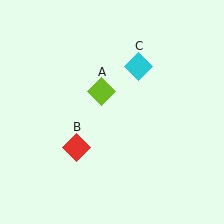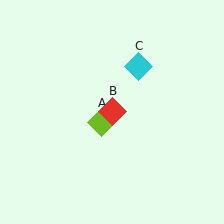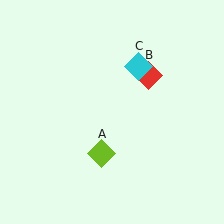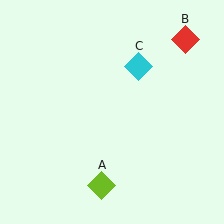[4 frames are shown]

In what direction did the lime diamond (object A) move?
The lime diamond (object A) moved down.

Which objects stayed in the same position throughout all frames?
Cyan diamond (object C) remained stationary.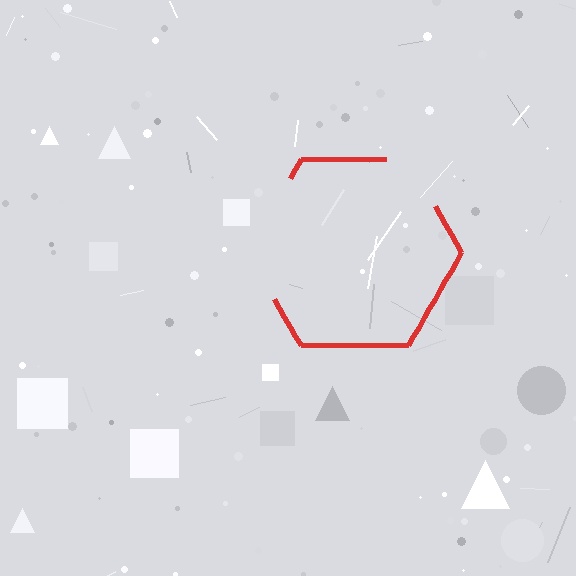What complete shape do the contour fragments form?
The contour fragments form a hexagon.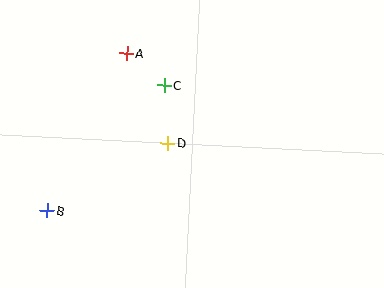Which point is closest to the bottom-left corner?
Point B is closest to the bottom-left corner.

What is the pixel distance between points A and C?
The distance between A and C is 49 pixels.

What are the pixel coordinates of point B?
Point B is at (47, 211).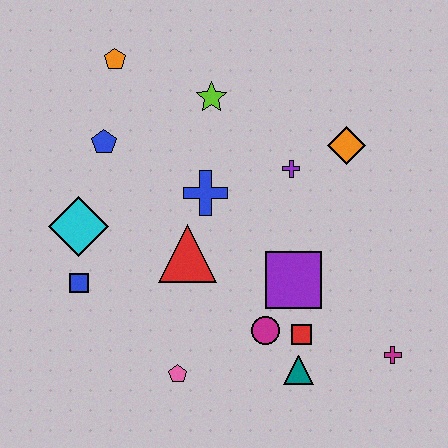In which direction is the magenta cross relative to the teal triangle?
The magenta cross is to the right of the teal triangle.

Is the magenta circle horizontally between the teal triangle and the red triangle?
Yes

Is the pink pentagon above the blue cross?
No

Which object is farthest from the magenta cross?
The orange pentagon is farthest from the magenta cross.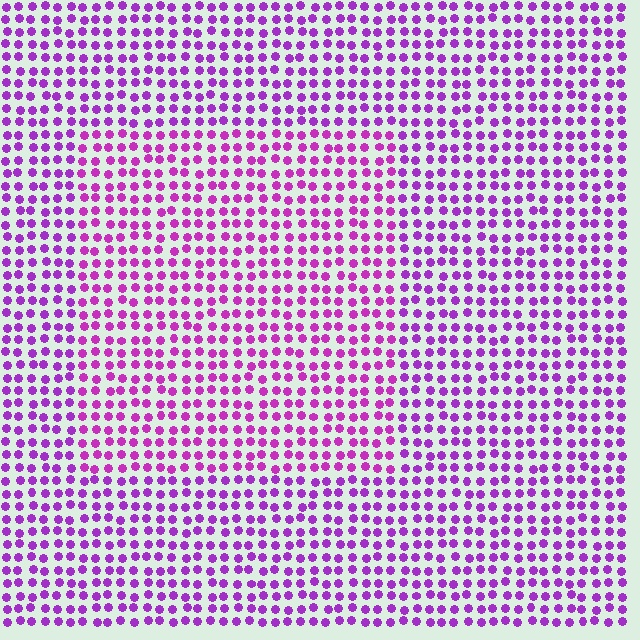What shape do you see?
I see a rectangle.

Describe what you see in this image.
The image is filled with small purple elements in a uniform arrangement. A rectangle-shaped region is visible where the elements are tinted to a slightly different hue, forming a subtle color boundary.